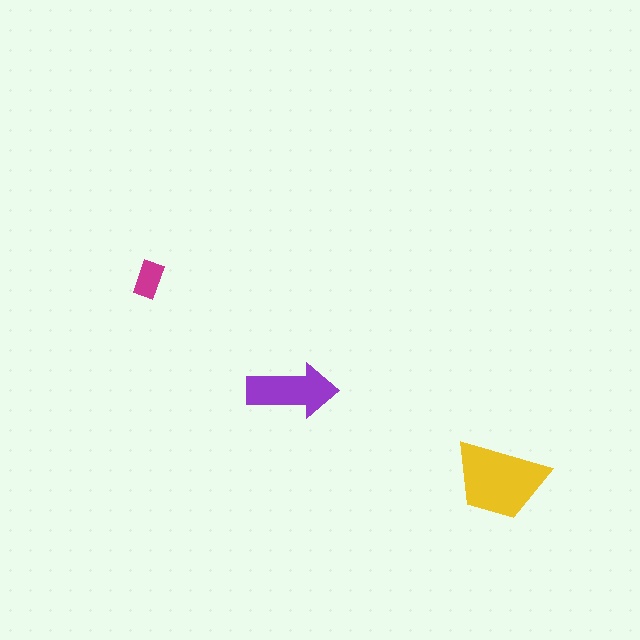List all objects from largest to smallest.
The yellow trapezoid, the purple arrow, the magenta rectangle.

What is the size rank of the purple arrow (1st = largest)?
2nd.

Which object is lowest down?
The yellow trapezoid is bottommost.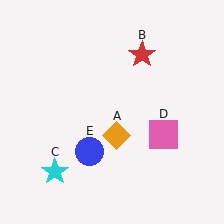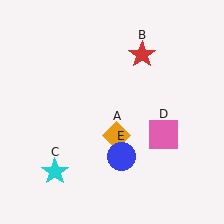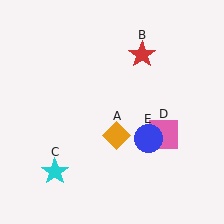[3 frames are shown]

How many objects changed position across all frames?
1 object changed position: blue circle (object E).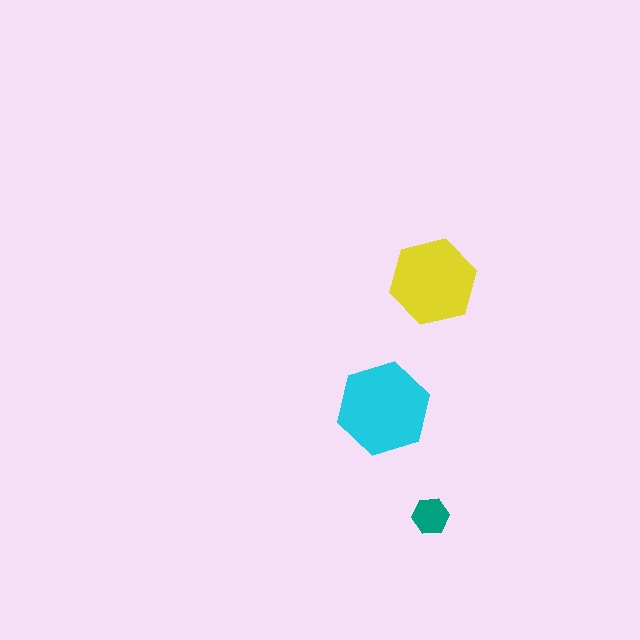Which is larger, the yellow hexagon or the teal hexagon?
The yellow one.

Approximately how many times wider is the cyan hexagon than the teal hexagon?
About 2.5 times wider.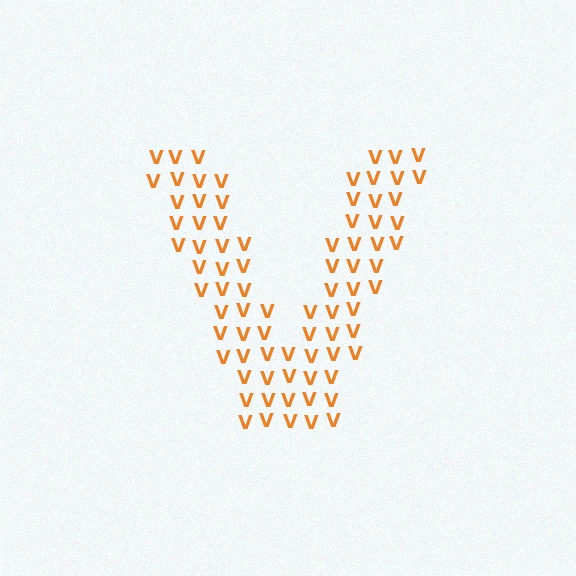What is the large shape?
The large shape is the letter V.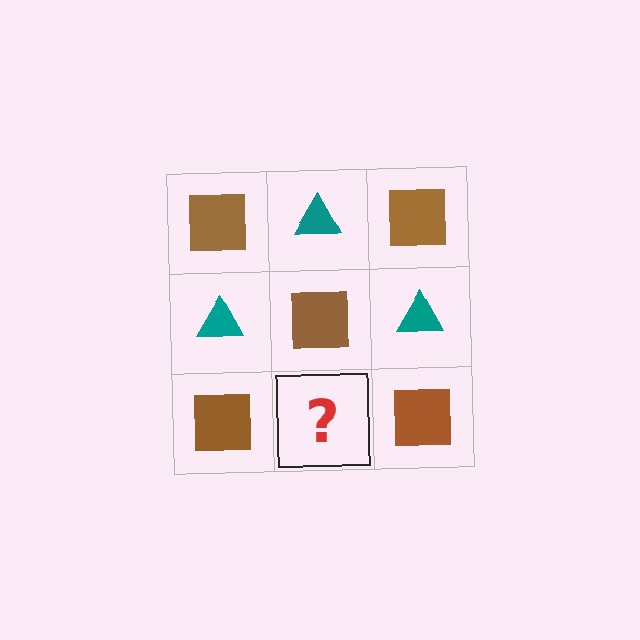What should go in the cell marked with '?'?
The missing cell should contain a teal triangle.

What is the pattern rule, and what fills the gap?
The rule is that it alternates brown square and teal triangle in a checkerboard pattern. The gap should be filled with a teal triangle.